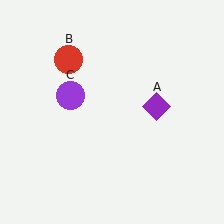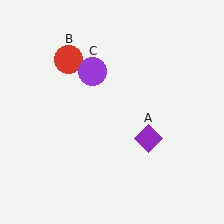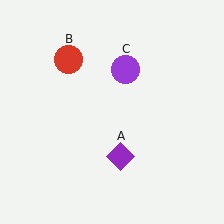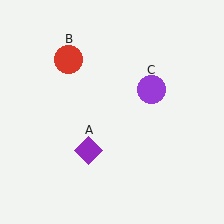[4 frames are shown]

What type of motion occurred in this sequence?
The purple diamond (object A), purple circle (object C) rotated clockwise around the center of the scene.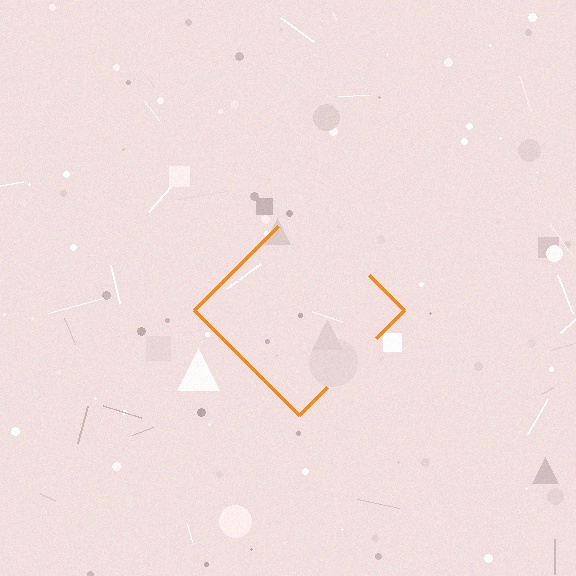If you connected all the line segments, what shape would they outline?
They would outline a diamond.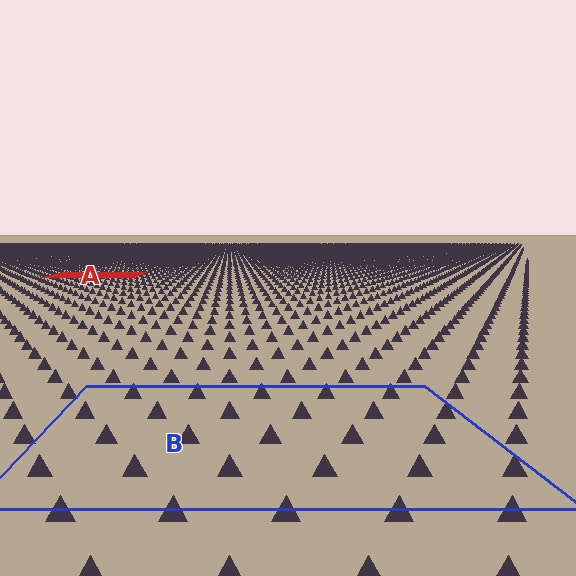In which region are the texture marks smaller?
The texture marks are smaller in region A, because it is farther away.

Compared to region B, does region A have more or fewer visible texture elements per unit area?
Region A has more texture elements per unit area — they are packed more densely because it is farther away.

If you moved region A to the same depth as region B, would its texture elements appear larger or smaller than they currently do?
They would appear larger. At a closer depth, the same texture elements are projected at a bigger on-screen size.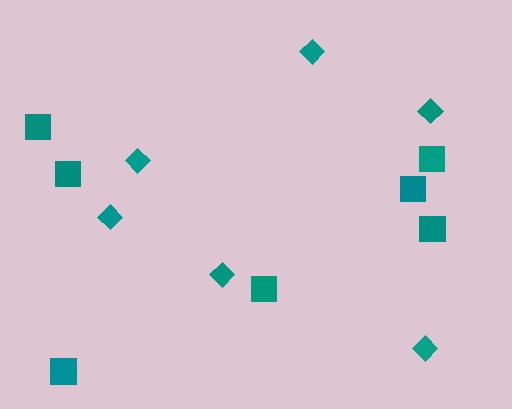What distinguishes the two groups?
There are 2 groups: one group of squares (7) and one group of diamonds (6).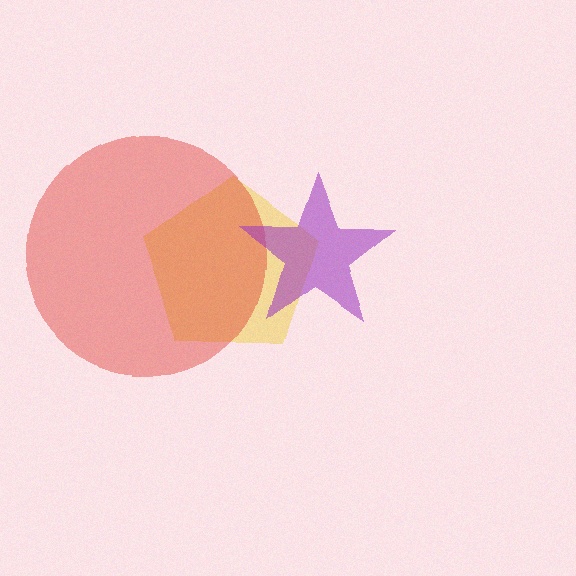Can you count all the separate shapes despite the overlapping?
Yes, there are 3 separate shapes.